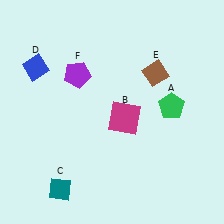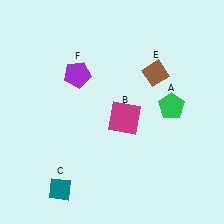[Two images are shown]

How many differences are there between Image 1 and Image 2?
There is 1 difference between the two images.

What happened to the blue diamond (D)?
The blue diamond (D) was removed in Image 2. It was in the top-left area of Image 1.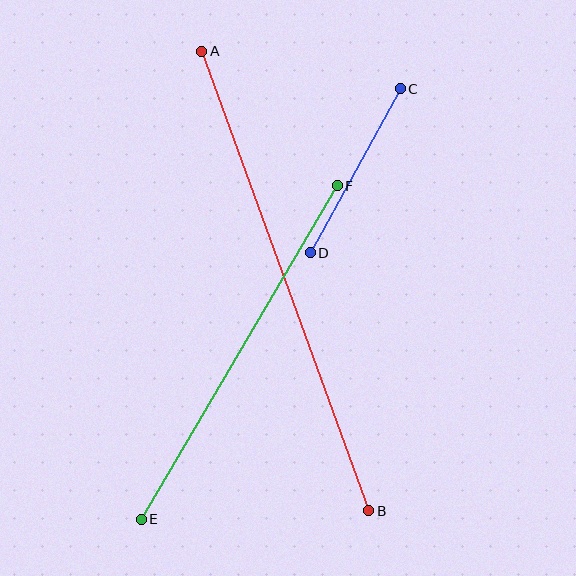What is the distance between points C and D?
The distance is approximately 187 pixels.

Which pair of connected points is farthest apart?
Points A and B are farthest apart.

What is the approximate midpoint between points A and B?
The midpoint is at approximately (285, 281) pixels.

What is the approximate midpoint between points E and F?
The midpoint is at approximately (239, 353) pixels.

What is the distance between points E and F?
The distance is approximately 387 pixels.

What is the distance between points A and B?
The distance is approximately 489 pixels.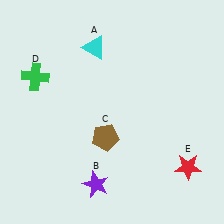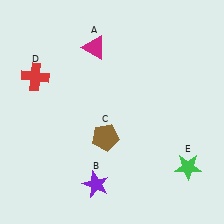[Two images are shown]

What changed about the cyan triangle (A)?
In Image 1, A is cyan. In Image 2, it changed to magenta.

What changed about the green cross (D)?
In Image 1, D is green. In Image 2, it changed to red.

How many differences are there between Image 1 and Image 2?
There are 3 differences between the two images.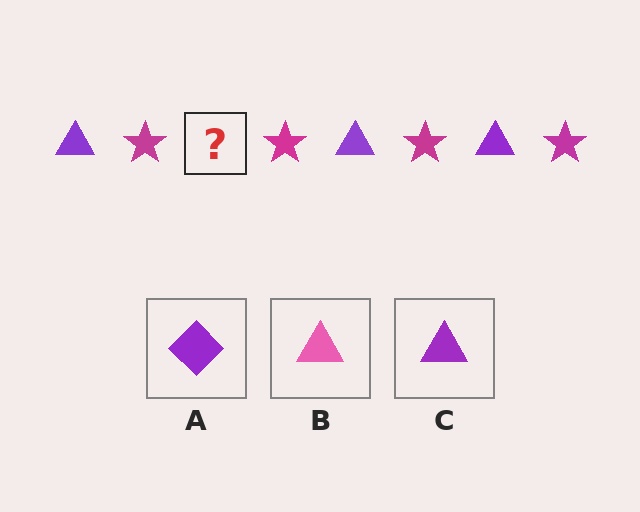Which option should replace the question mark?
Option C.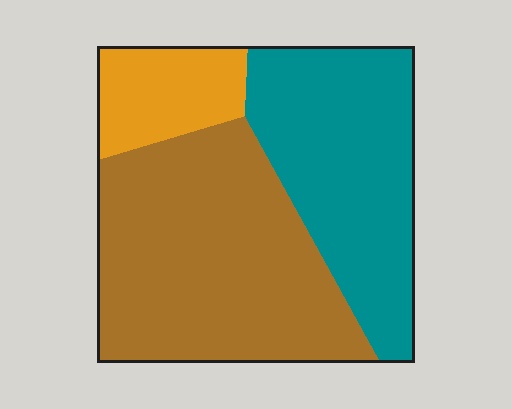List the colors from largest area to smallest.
From largest to smallest: brown, teal, orange.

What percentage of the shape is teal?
Teal takes up between a quarter and a half of the shape.